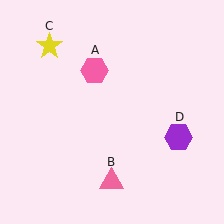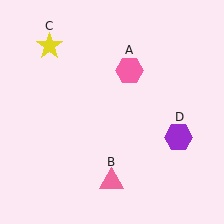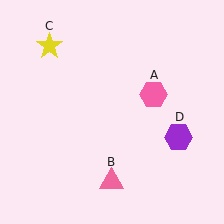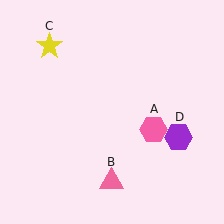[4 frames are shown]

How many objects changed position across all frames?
1 object changed position: pink hexagon (object A).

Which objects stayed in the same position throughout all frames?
Pink triangle (object B) and yellow star (object C) and purple hexagon (object D) remained stationary.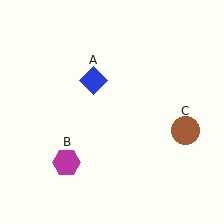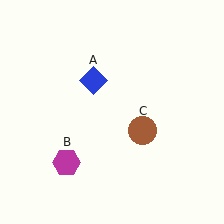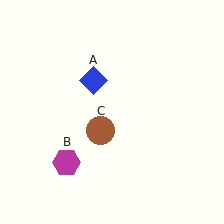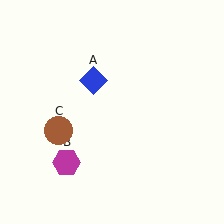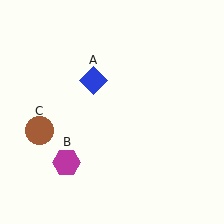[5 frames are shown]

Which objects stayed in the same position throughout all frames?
Blue diamond (object A) and magenta hexagon (object B) remained stationary.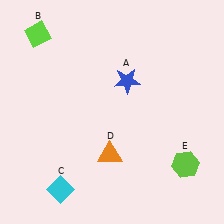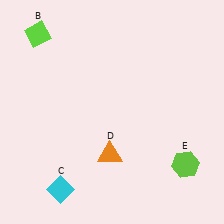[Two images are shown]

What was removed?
The blue star (A) was removed in Image 2.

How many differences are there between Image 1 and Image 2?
There is 1 difference between the two images.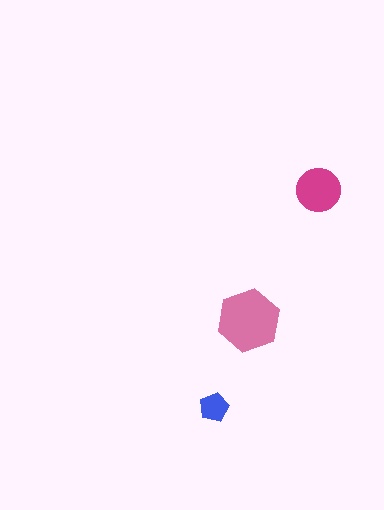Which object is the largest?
The pink hexagon.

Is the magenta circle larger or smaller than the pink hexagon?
Smaller.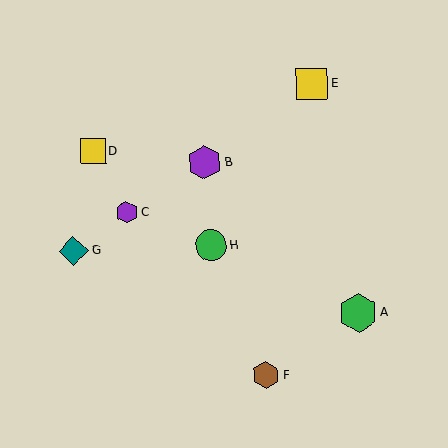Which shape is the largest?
The green hexagon (labeled A) is the largest.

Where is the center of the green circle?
The center of the green circle is at (211, 245).